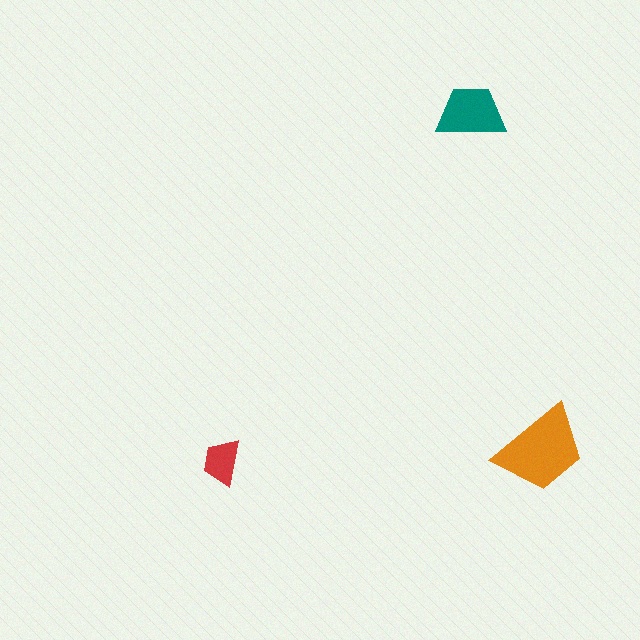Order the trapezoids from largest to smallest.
the orange one, the teal one, the red one.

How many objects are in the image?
There are 3 objects in the image.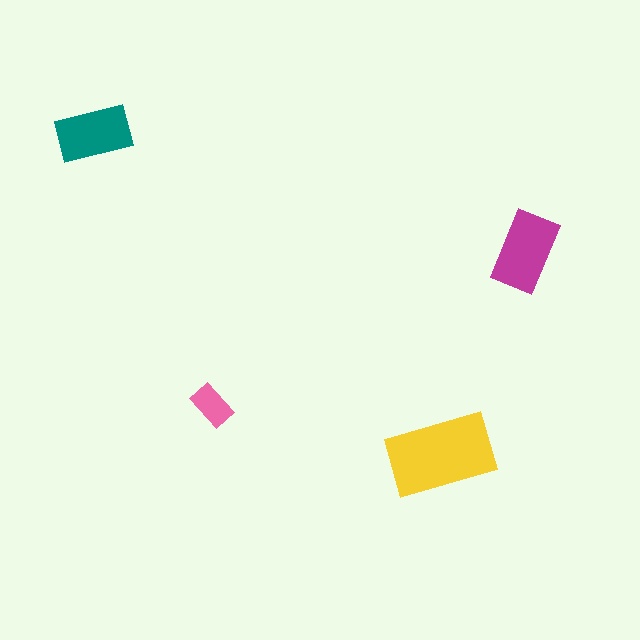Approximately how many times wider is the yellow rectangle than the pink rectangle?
About 2.5 times wider.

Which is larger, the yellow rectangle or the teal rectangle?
The yellow one.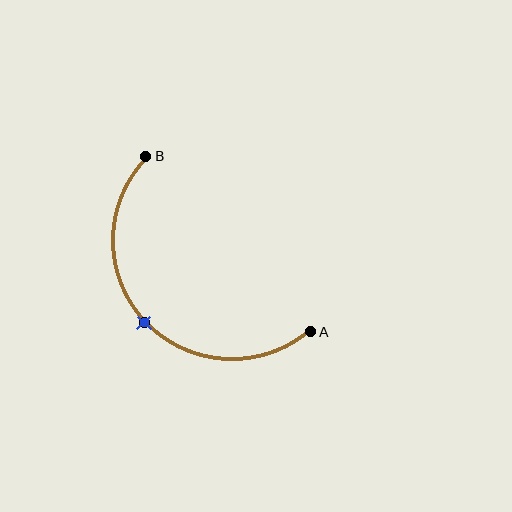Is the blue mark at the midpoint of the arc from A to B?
Yes. The blue mark lies on the arc at equal arc-length from both A and B — it is the arc midpoint.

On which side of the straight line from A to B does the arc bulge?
The arc bulges below and to the left of the straight line connecting A and B.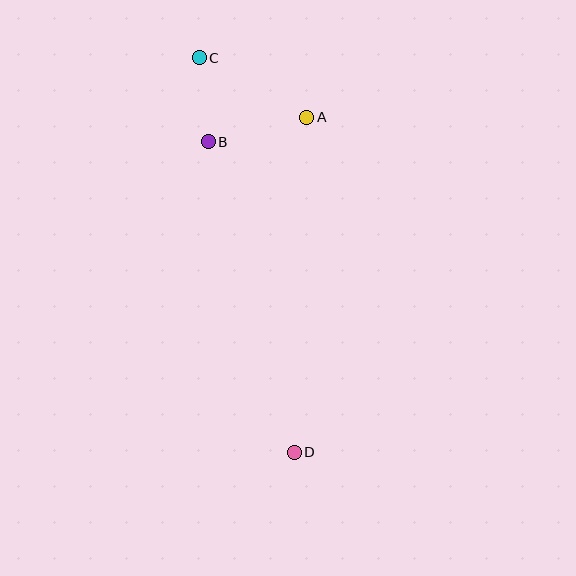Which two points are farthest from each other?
Points C and D are farthest from each other.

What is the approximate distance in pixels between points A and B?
The distance between A and B is approximately 101 pixels.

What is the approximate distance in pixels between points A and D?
The distance between A and D is approximately 335 pixels.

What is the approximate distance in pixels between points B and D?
The distance between B and D is approximately 322 pixels.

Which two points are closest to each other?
Points B and C are closest to each other.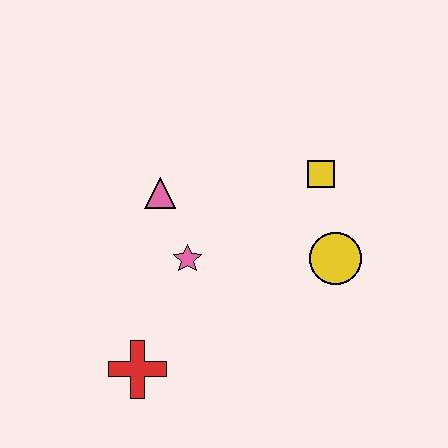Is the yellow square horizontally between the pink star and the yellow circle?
Yes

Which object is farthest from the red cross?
The yellow square is farthest from the red cross.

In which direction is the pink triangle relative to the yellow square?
The pink triangle is to the left of the yellow square.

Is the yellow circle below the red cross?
No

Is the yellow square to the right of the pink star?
Yes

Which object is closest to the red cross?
The pink star is closest to the red cross.